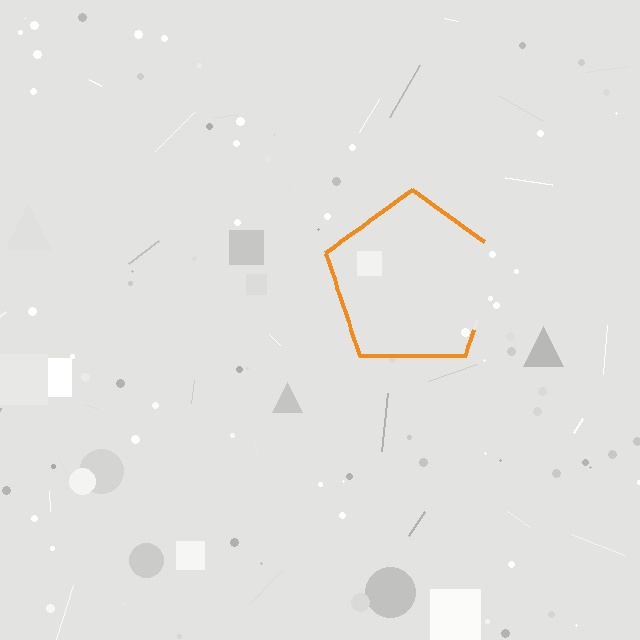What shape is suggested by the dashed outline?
The dashed outline suggests a pentagon.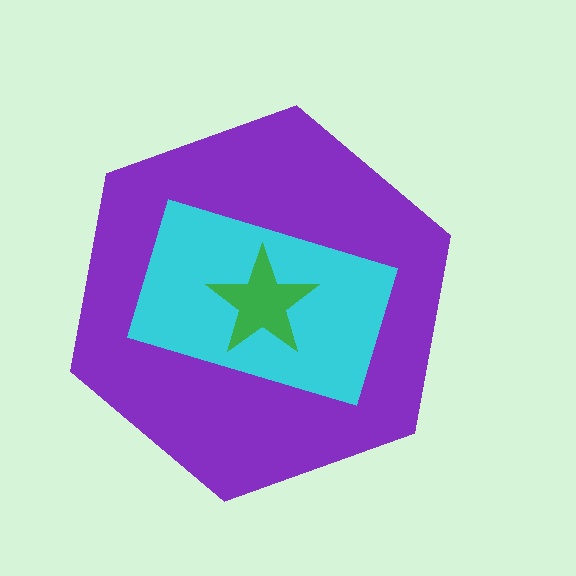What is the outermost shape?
The purple hexagon.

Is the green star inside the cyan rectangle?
Yes.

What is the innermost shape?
The green star.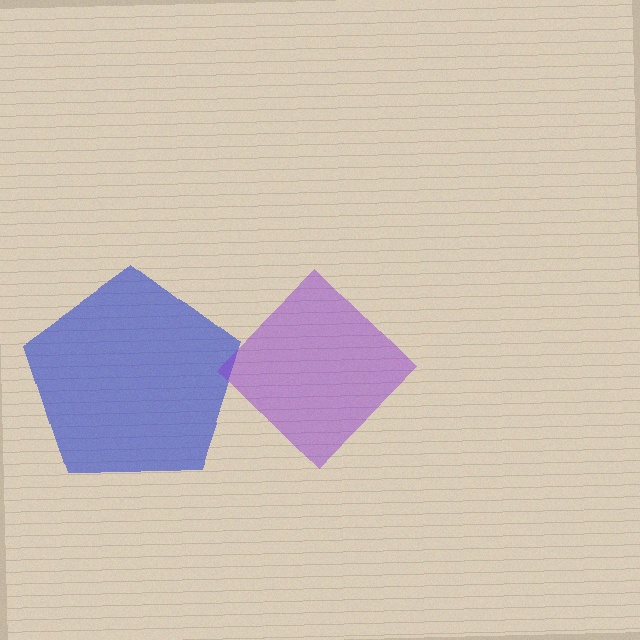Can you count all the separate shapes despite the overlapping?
Yes, there are 2 separate shapes.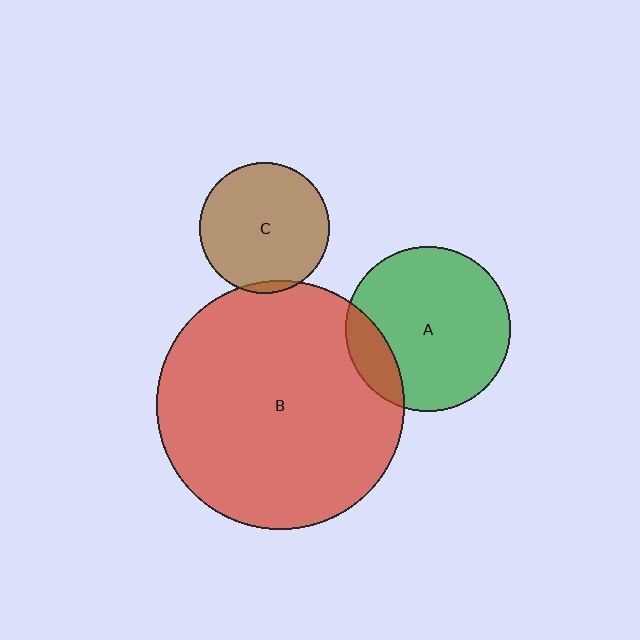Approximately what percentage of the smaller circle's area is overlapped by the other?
Approximately 15%.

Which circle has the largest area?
Circle B (red).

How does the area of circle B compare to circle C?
Approximately 3.6 times.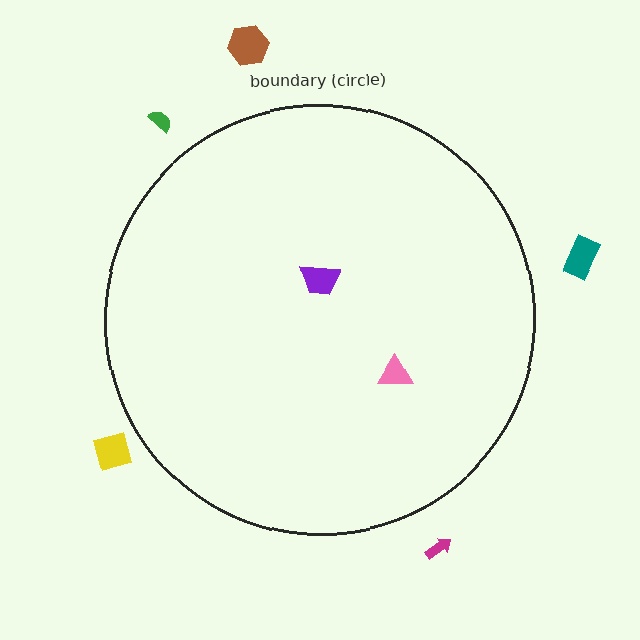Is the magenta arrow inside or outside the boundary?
Outside.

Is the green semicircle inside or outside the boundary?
Outside.